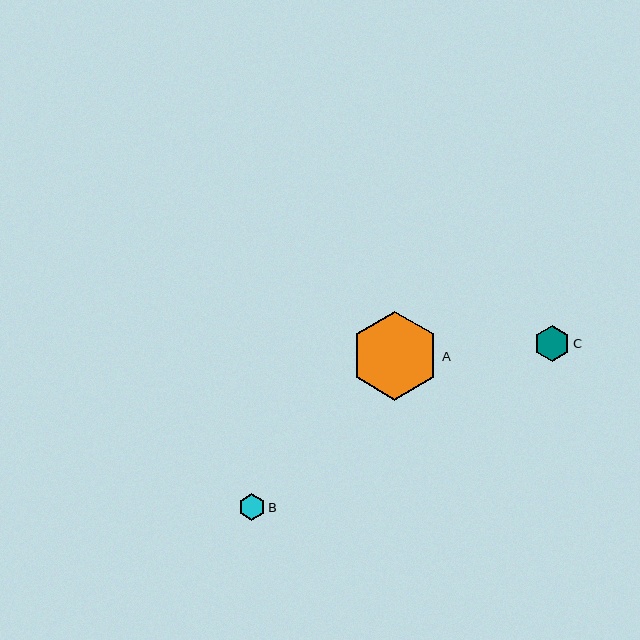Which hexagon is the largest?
Hexagon A is the largest with a size of approximately 88 pixels.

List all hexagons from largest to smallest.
From largest to smallest: A, C, B.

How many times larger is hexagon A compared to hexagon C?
Hexagon A is approximately 2.5 times the size of hexagon C.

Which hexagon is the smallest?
Hexagon B is the smallest with a size of approximately 27 pixels.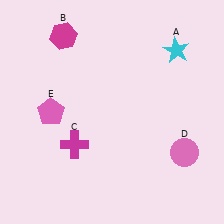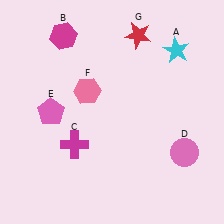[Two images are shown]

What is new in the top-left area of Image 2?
A pink hexagon (F) was added in the top-left area of Image 2.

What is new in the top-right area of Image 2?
A red star (G) was added in the top-right area of Image 2.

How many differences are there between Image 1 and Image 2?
There are 2 differences between the two images.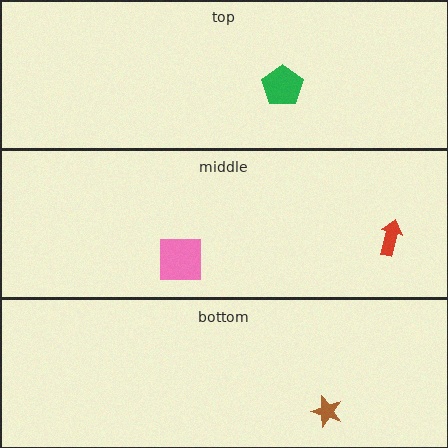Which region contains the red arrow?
The middle region.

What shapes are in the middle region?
The pink square, the red arrow.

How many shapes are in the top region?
1.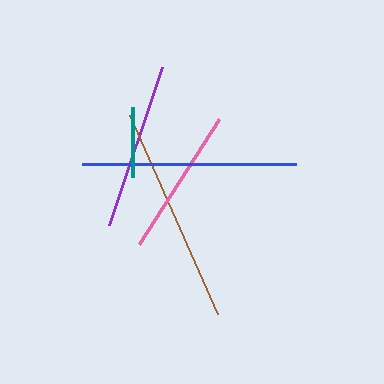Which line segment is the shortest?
The teal line is the shortest at approximately 71 pixels.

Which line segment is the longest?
The brown line is the longest at approximately 218 pixels.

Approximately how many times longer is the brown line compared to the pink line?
The brown line is approximately 1.5 times the length of the pink line.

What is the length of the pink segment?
The pink segment is approximately 149 pixels long.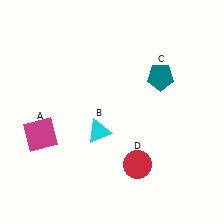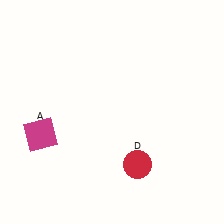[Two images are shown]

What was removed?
The cyan triangle (B), the teal pentagon (C) were removed in Image 2.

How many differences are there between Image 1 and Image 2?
There are 2 differences between the two images.